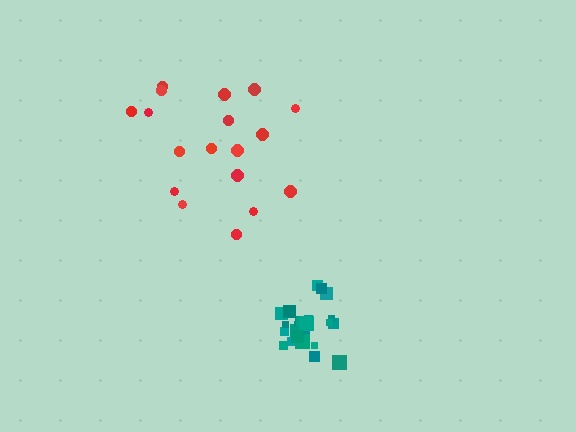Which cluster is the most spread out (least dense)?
Red.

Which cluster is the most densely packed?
Teal.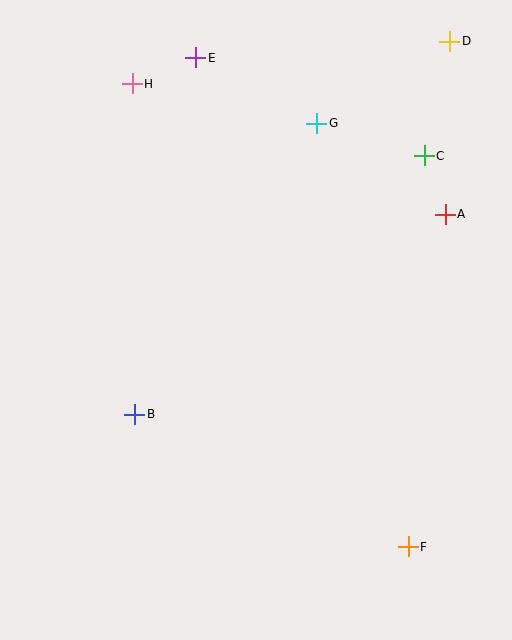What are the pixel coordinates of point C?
Point C is at (424, 156).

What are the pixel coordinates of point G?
Point G is at (317, 123).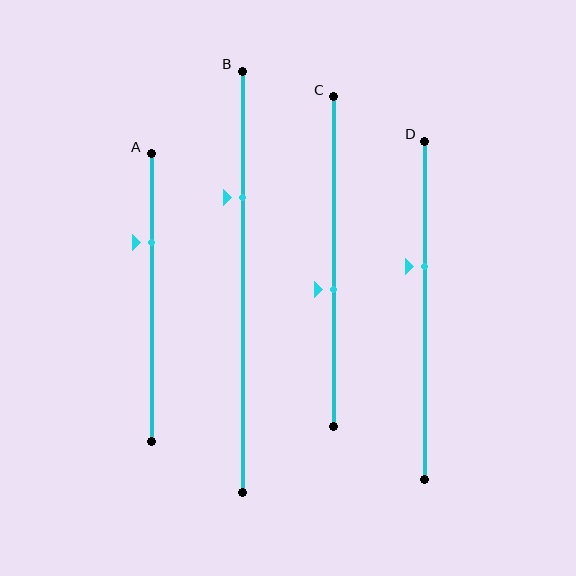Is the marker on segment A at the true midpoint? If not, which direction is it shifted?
No, the marker on segment A is shifted upward by about 19% of the segment length.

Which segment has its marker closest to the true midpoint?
Segment C has its marker closest to the true midpoint.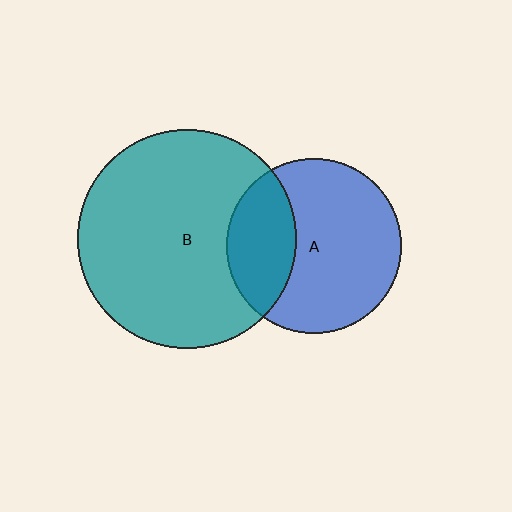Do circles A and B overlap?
Yes.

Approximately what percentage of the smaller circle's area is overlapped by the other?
Approximately 30%.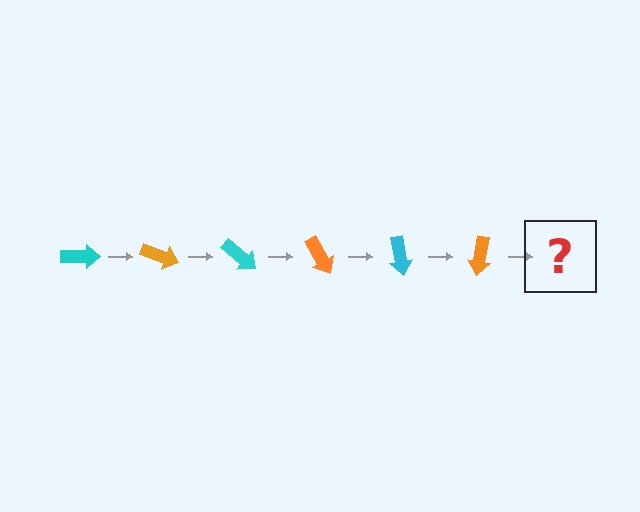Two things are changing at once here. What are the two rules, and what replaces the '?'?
The two rules are that it rotates 20 degrees each step and the color cycles through cyan and orange. The '?' should be a cyan arrow, rotated 120 degrees from the start.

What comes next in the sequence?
The next element should be a cyan arrow, rotated 120 degrees from the start.